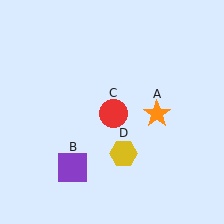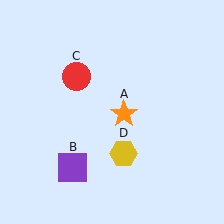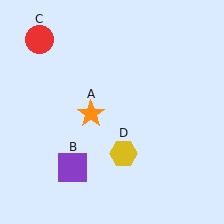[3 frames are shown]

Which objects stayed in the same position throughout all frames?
Purple square (object B) and yellow hexagon (object D) remained stationary.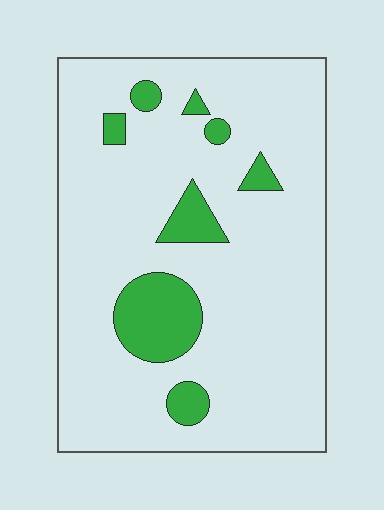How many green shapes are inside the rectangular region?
8.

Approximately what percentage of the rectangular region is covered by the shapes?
Approximately 15%.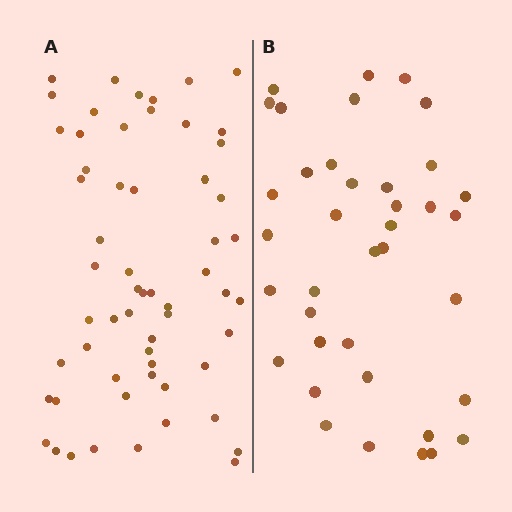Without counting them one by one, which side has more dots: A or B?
Region A (the left region) has more dots.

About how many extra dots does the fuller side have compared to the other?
Region A has approximately 20 more dots than region B.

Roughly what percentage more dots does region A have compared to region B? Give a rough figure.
About 55% more.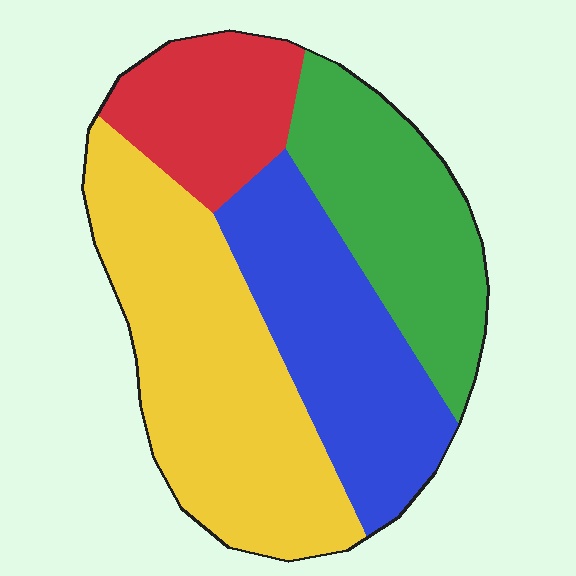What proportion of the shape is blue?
Blue takes up about one quarter (1/4) of the shape.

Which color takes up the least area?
Red, at roughly 15%.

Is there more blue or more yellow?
Yellow.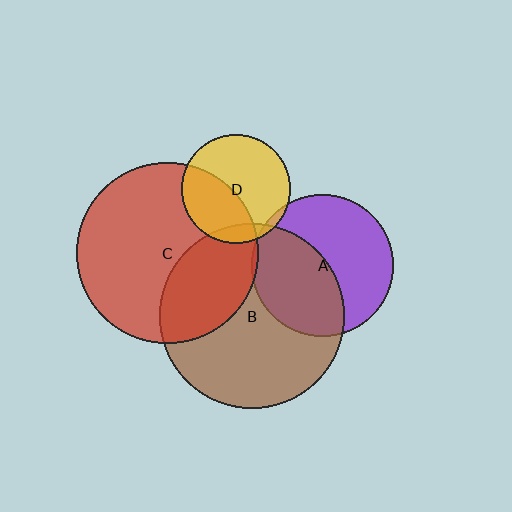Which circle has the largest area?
Circle B (brown).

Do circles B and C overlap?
Yes.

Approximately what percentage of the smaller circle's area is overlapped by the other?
Approximately 30%.